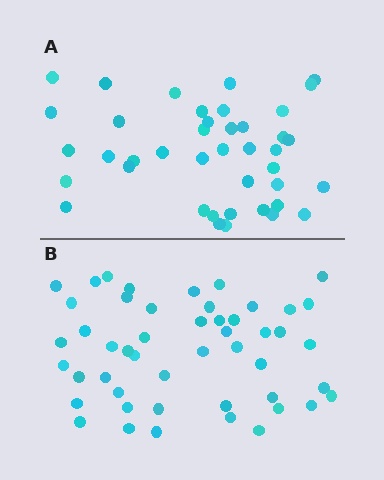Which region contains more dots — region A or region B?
Region B (the bottom region) has more dots.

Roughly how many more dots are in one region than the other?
Region B has roughly 8 or so more dots than region A.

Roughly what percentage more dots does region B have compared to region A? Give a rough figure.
About 20% more.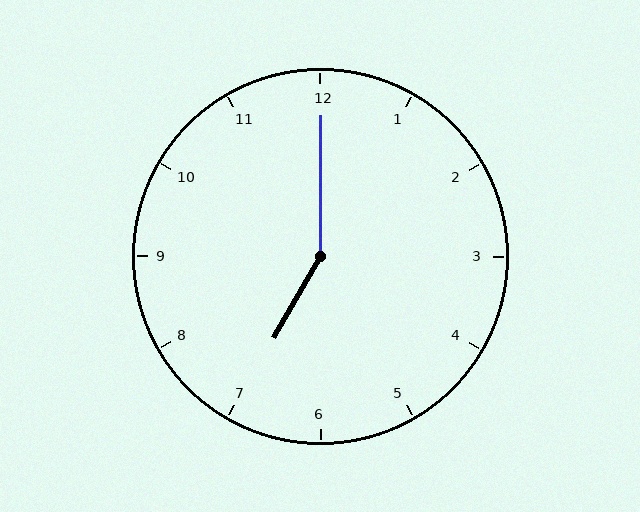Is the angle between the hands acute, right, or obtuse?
It is obtuse.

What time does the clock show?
7:00.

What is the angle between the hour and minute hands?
Approximately 150 degrees.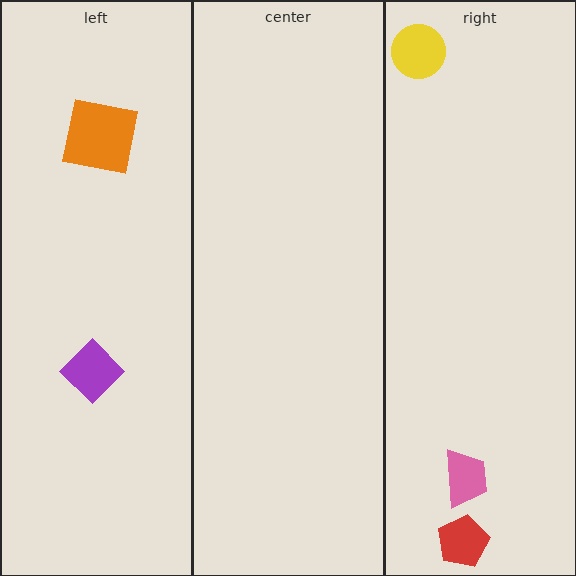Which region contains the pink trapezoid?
The right region.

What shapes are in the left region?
The orange square, the purple diamond.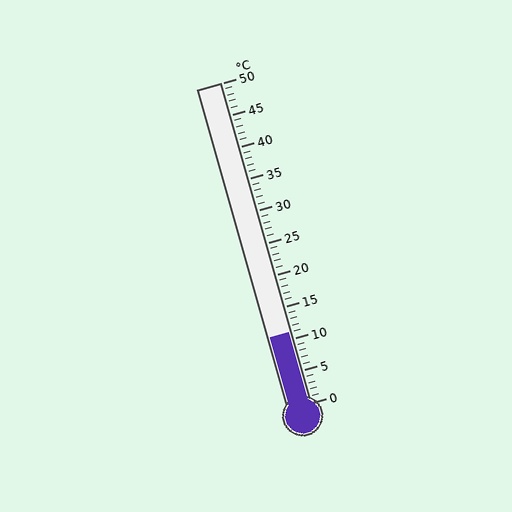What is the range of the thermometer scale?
The thermometer scale ranges from 0°C to 50°C.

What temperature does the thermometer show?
The thermometer shows approximately 11°C.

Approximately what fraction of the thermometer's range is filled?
The thermometer is filled to approximately 20% of its range.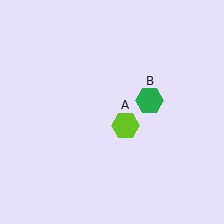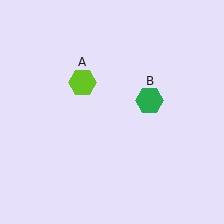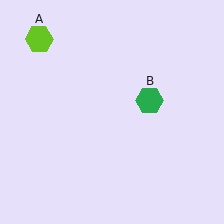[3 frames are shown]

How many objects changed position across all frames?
1 object changed position: lime hexagon (object A).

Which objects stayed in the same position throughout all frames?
Green hexagon (object B) remained stationary.